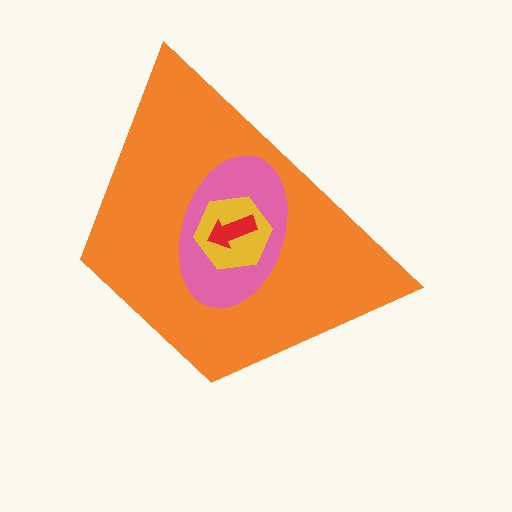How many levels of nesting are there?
4.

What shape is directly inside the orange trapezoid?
The pink ellipse.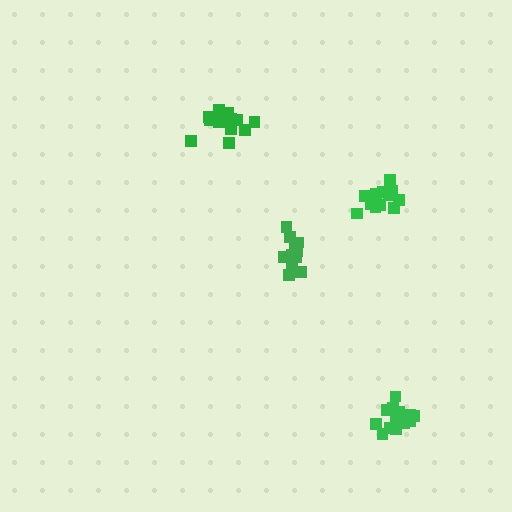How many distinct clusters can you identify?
There are 4 distinct clusters.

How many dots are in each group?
Group 1: 11 dots, Group 2: 16 dots, Group 3: 14 dots, Group 4: 13 dots (54 total).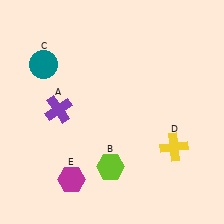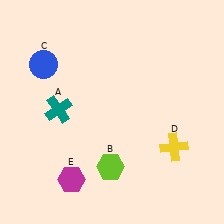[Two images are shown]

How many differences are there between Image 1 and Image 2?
There are 2 differences between the two images.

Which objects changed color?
A changed from purple to teal. C changed from teal to blue.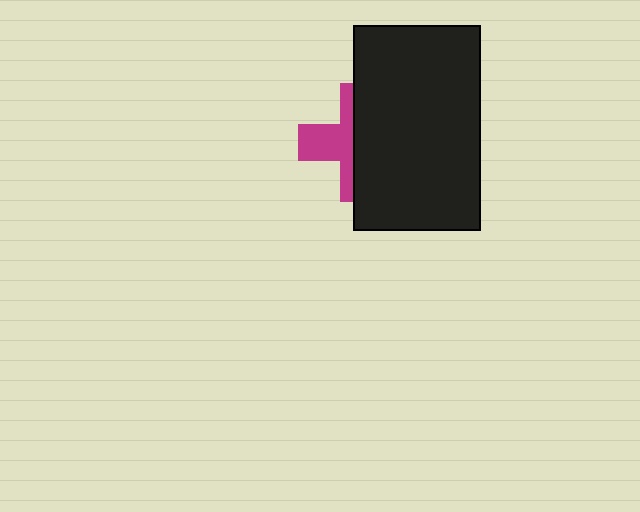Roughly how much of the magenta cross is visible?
A small part of it is visible (roughly 44%).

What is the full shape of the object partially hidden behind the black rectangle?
The partially hidden object is a magenta cross.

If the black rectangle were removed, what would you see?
You would see the complete magenta cross.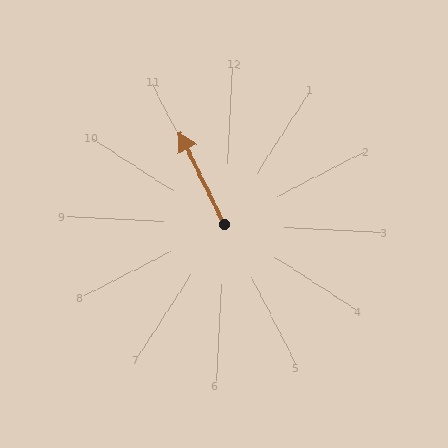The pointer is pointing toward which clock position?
Roughly 11 o'clock.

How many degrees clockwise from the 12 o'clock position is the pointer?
Approximately 331 degrees.